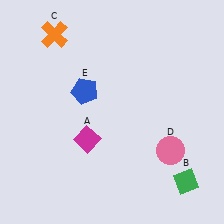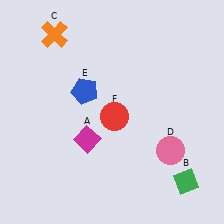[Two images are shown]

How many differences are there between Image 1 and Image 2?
There is 1 difference between the two images.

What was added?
A red circle (F) was added in Image 2.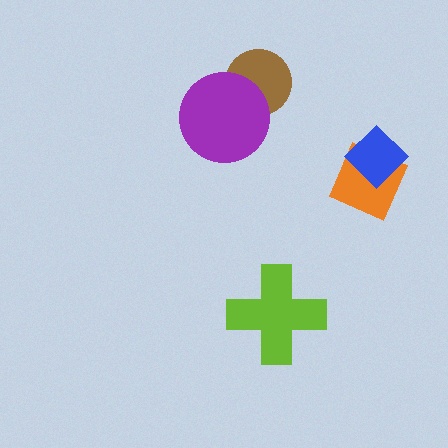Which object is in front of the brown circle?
The purple circle is in front of the brown circle.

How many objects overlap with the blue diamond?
1 object overlaps with the blue diamond.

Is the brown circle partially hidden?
Yes, it is partially covered by another shape.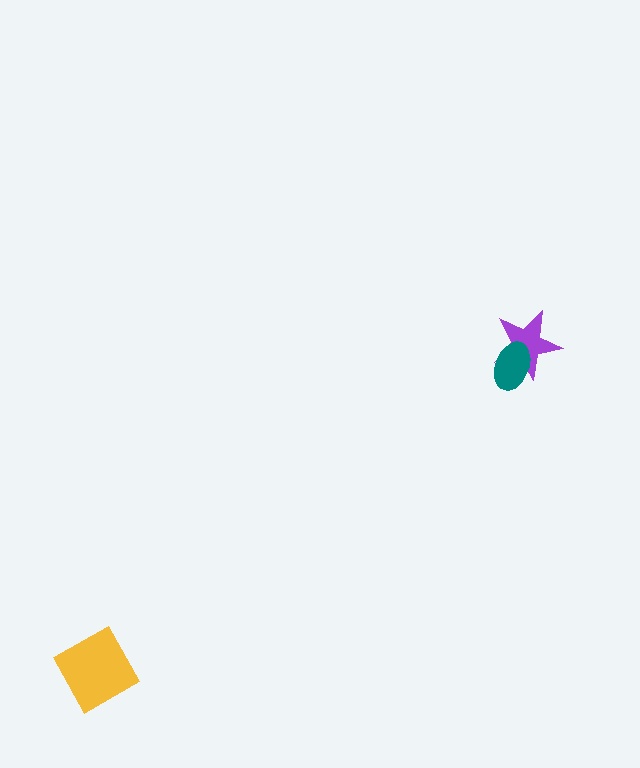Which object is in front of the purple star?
The teal ellipse is in front of the purple star.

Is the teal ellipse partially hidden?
No, no other shape covers it.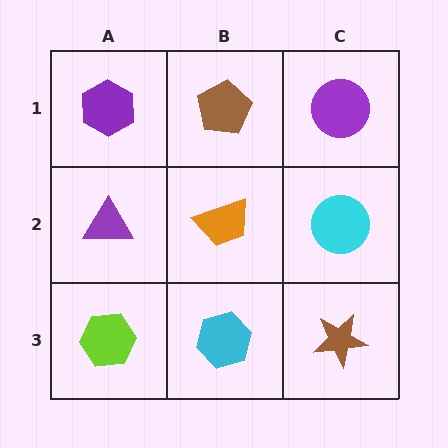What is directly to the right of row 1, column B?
A purple circle.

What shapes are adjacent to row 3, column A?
A purple triangle (row 2, column A), a cyan hexagon (row 3, column B).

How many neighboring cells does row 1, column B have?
3.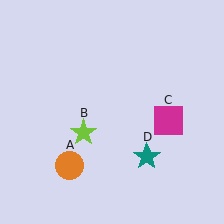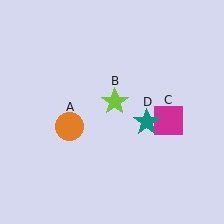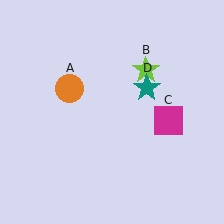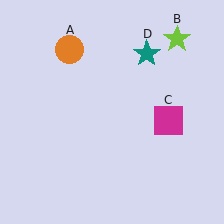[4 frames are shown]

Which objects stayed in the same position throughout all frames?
Magenta square (object C) remained stationary.